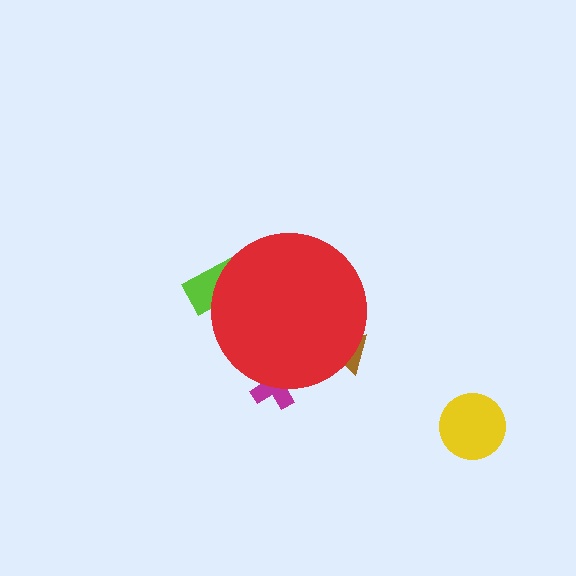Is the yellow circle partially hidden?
No, the yellow circle is fully visible.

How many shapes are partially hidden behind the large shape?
3 shapes are partially hidden.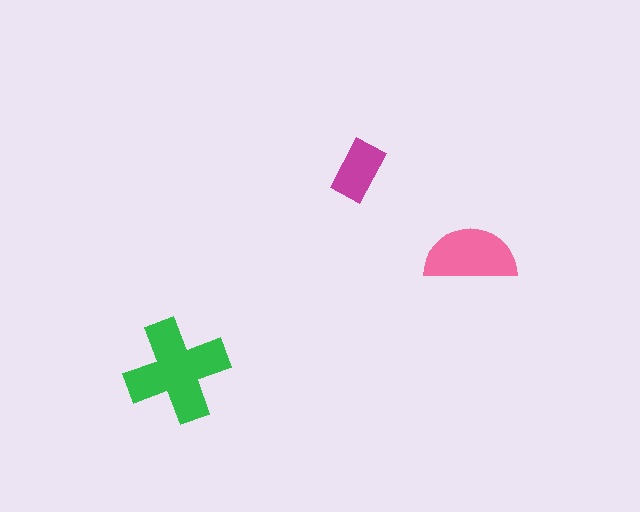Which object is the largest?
The green cross.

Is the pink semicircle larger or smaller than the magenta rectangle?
Larger.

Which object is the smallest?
The magenta rectangle.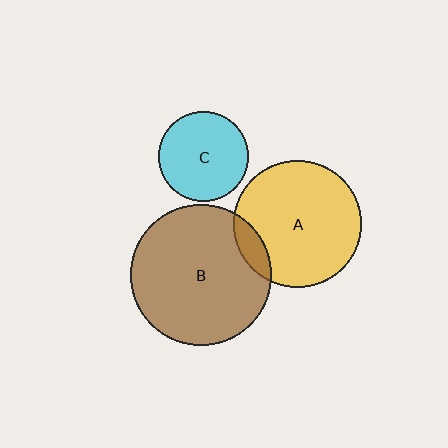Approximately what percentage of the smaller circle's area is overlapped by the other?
Approximately 10%.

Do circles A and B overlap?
Yes.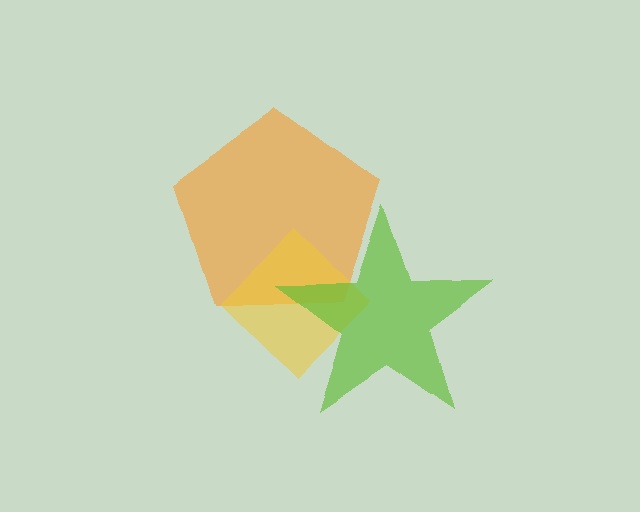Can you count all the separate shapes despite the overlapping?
Yes, there are 3 separate shapes.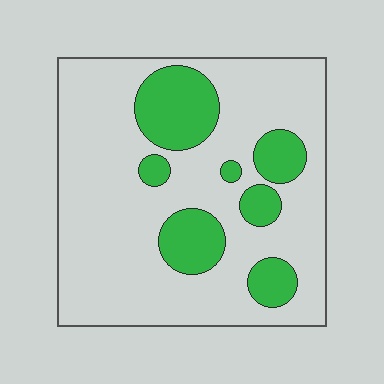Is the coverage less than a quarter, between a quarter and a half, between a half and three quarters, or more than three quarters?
Less than a quarter.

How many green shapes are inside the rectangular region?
7.